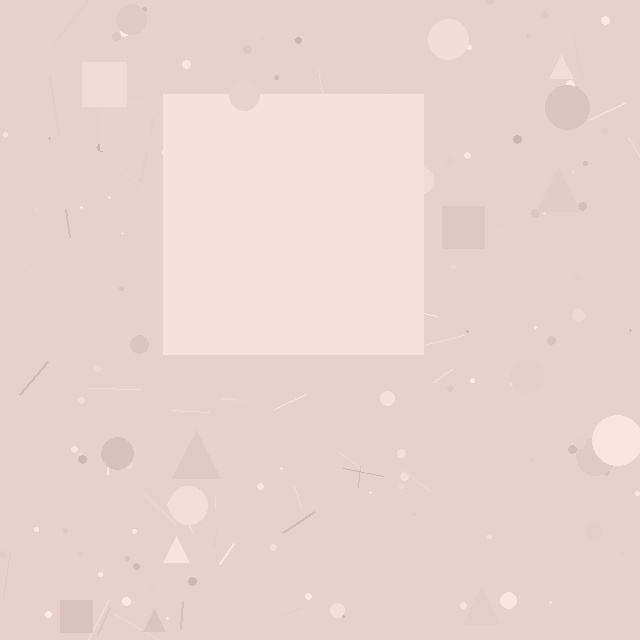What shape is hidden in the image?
A square is hidden in the image.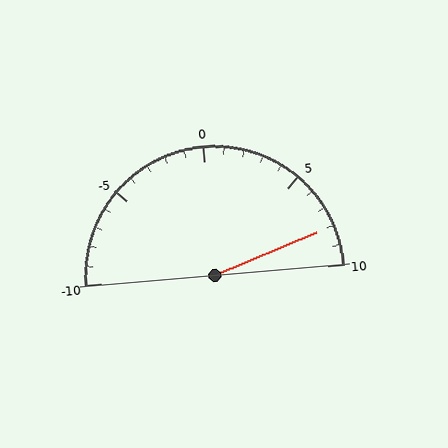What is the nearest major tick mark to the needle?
The nearest major tick mark is 10.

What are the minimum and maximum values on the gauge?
The gauge ranges from -10 to 10.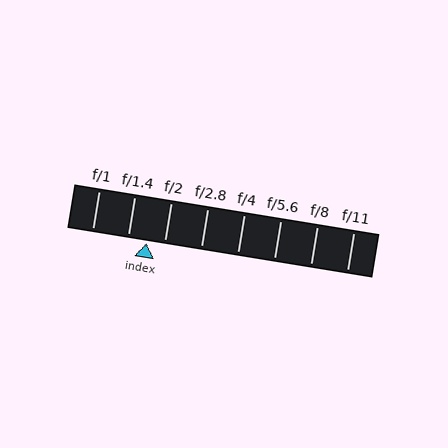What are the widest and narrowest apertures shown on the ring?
The widest aperture shown is f/1 and the narrowest is f/11.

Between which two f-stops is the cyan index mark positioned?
The index mark is between f/1.4 and f/2.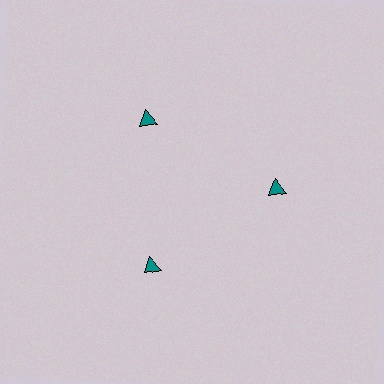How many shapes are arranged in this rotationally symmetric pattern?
There are 3 shapes, arranged in 3 groups of 1.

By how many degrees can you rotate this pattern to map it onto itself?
The pattern maps onto itself every 120 degrees of rotation.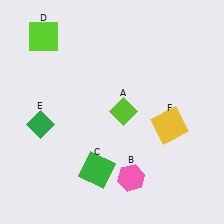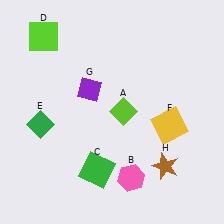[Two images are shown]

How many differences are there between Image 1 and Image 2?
There are 2 differences between the two images.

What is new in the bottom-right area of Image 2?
A brown star (H) was added in the bottom-right area of Image 2.